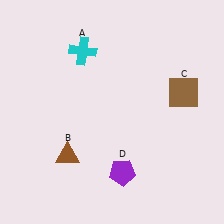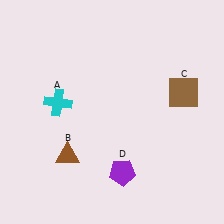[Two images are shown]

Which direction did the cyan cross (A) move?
The cyan cross (A) moved down.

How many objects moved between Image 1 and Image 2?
1 object moved between the two images.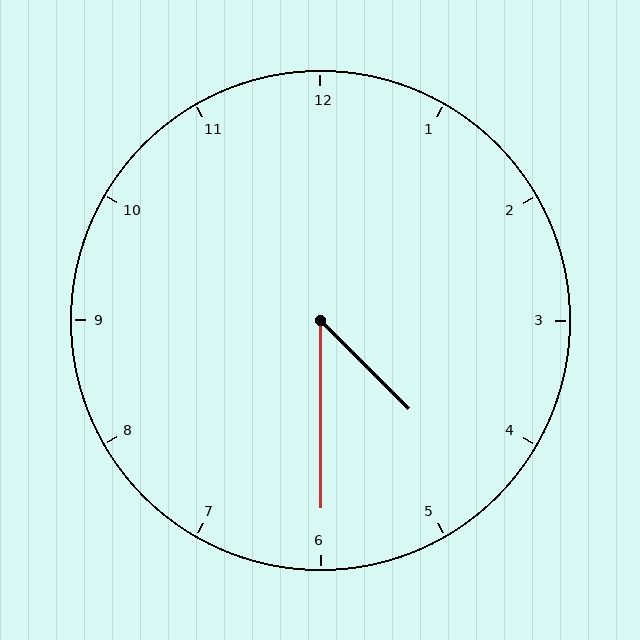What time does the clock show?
4:30.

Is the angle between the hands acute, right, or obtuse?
It is acute.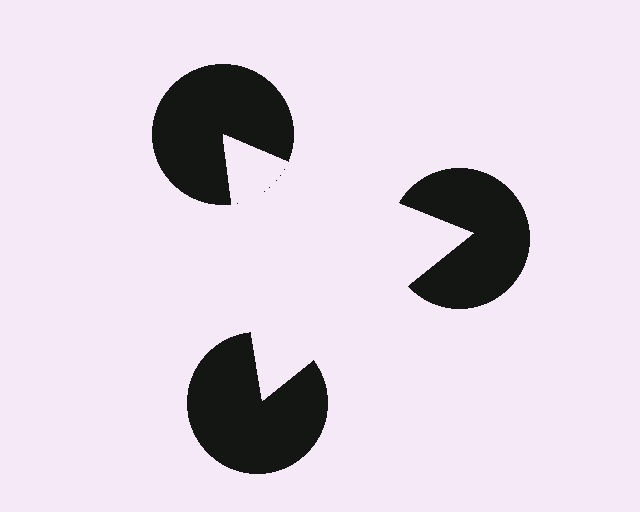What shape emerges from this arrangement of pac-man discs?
An illusory triangle — its edges are inferred from the aligned wedge cuts in the pac-man discs, not physically drawn.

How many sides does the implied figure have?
3 sides.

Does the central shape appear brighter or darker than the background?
It typically appears slightly brighter than the background, even though no actual brightness change is drawn.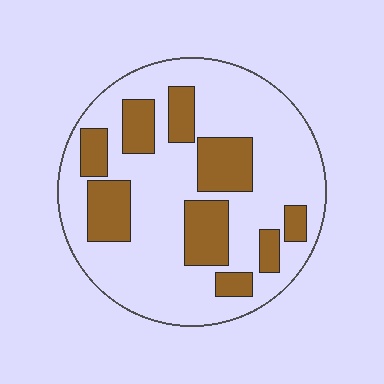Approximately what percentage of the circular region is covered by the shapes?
Approximately 30%.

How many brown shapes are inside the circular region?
9.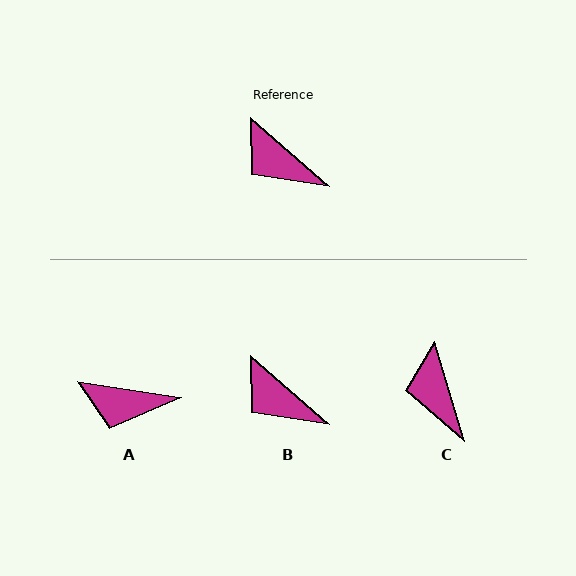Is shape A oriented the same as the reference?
No, it is off by about 33 degrees.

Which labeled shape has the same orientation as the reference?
B.